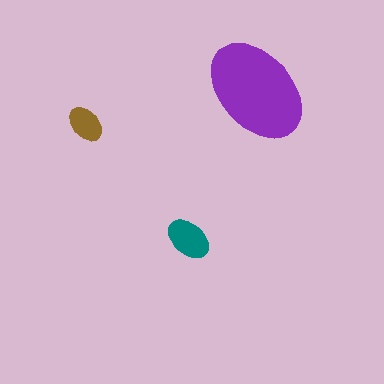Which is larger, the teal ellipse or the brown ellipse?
The teal one.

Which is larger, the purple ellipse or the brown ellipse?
The purple one.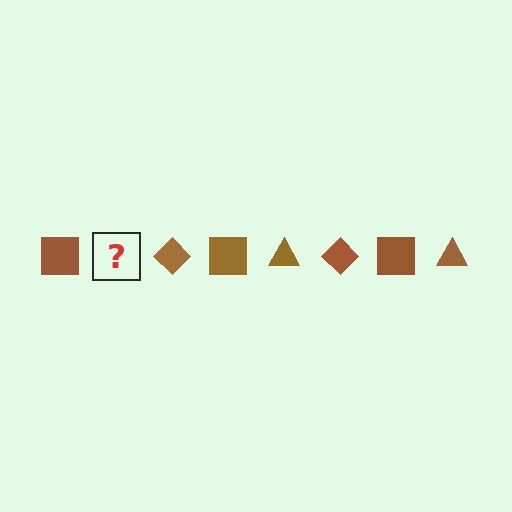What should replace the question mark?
The question mark should be replaced with a brown triangle.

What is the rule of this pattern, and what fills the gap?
The rule is that the pattern cycles through square, triangle, diamond shapes in brown. The gap should be filled with a brown triangle.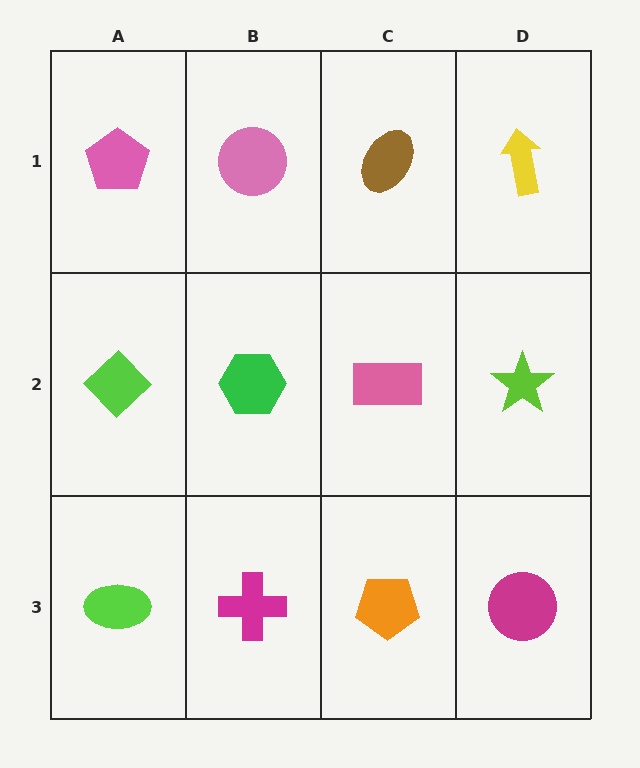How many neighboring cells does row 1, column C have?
3.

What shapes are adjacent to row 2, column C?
A brown ellipse (row 1, column C), an orange pentagon (row 3, column C), a green hexagon (row 2, column B), a lime star (row 2, column D).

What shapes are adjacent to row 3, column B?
A green hexagon (row 2, column B), a lime ellipse (row 3, column A), an orange pentagon (row 3, column C).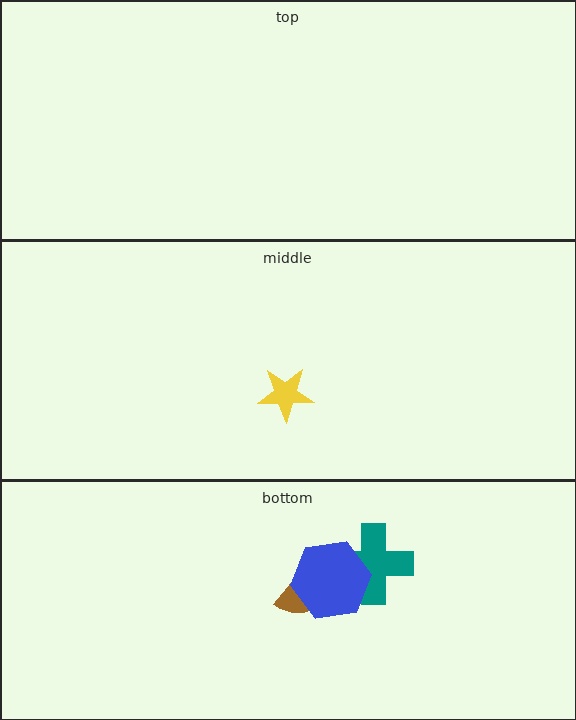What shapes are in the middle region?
The yellow star.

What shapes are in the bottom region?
The brown semicircle, the teal cross, the blue hexagon.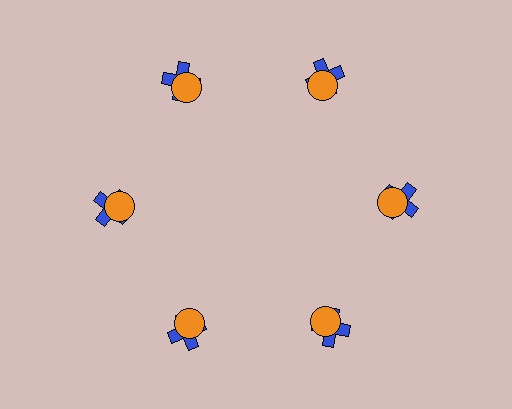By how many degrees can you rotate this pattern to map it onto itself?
The pattern maps onto itself every 60 degrees of rotation.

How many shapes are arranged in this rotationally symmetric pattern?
There are 12 shapes, arranged in 6 groups of 2.